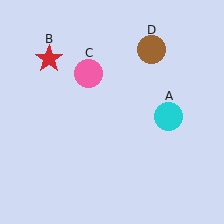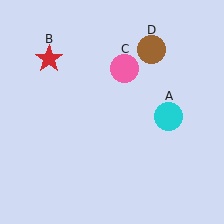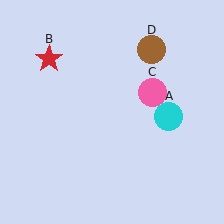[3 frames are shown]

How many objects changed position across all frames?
1 object changed position: pink circle (object C).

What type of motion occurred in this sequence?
The pink circle (object C) rotated clockwise around the center of the scene.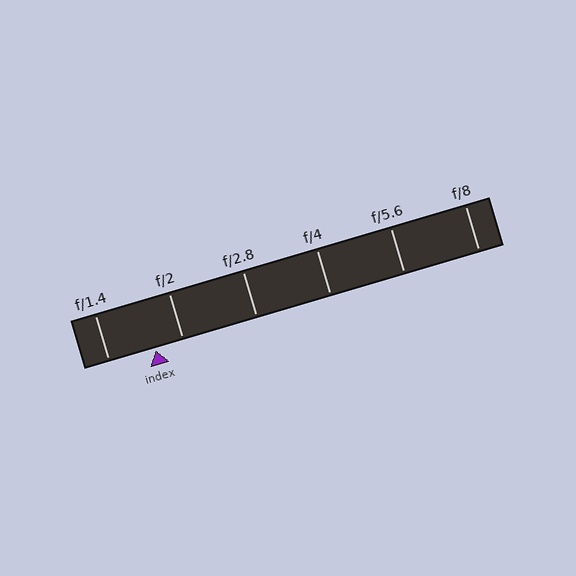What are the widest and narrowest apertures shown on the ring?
The widest aperture shown is f/1.4 and the narrowest is f/8.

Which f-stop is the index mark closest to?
The index mark is closest to f/2.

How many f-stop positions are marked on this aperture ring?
There are 6 f-stop positions marked.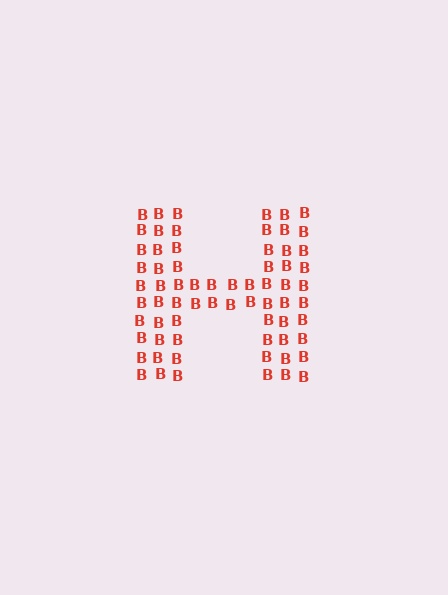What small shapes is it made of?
It is made of small letter B's.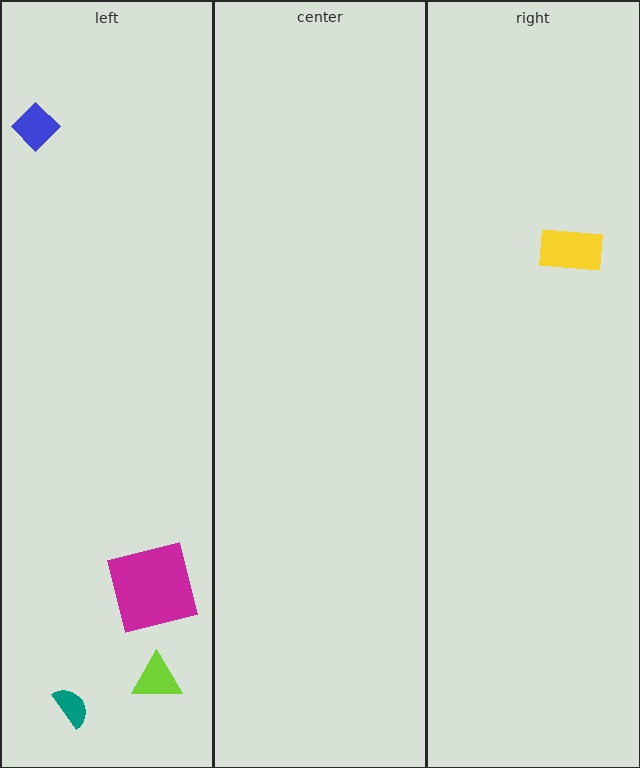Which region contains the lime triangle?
The left region.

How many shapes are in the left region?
4.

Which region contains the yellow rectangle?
The right region.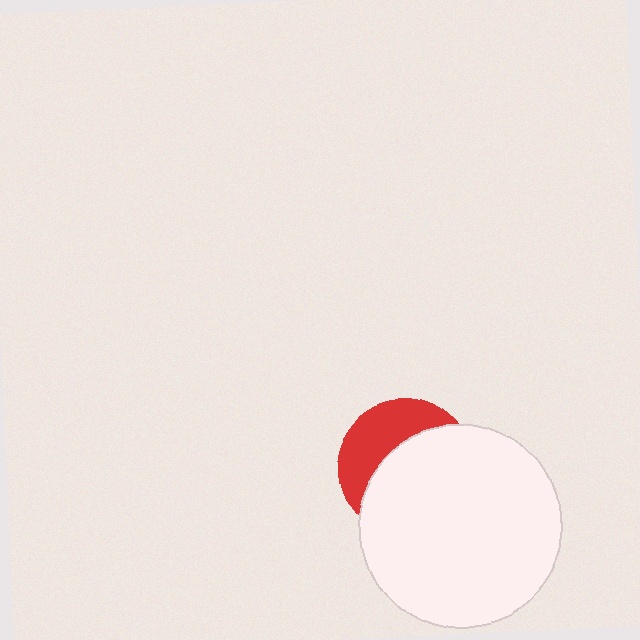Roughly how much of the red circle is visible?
A small part of it is visible (roughly 38%).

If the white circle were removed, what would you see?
You would see the complete red circle.